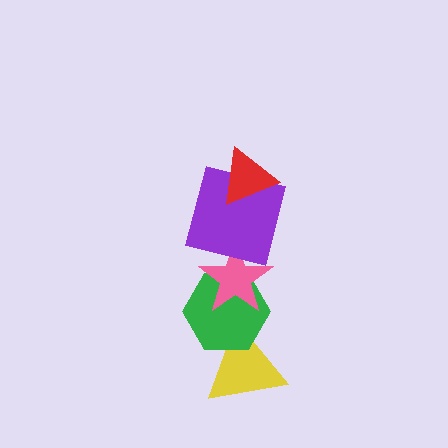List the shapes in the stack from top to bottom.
From top to bottom: the red triangle, the purple square, the pink star, the green hexagon, the yellow triangle.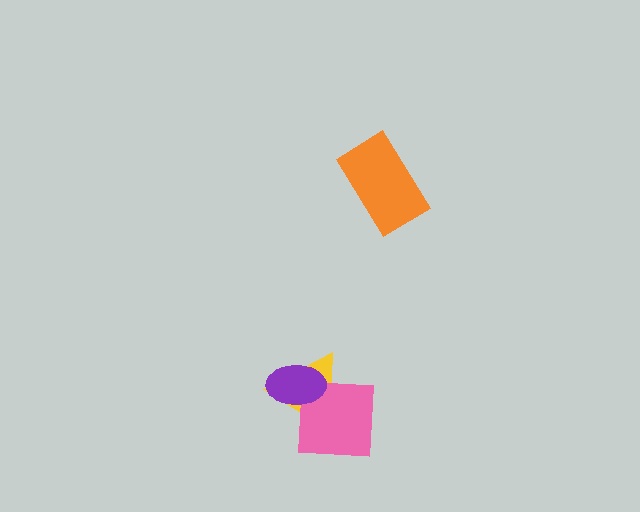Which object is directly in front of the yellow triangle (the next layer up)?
The pink square is directly in front of the yellow triangle.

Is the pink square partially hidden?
Yes, it is partially covered by another shape.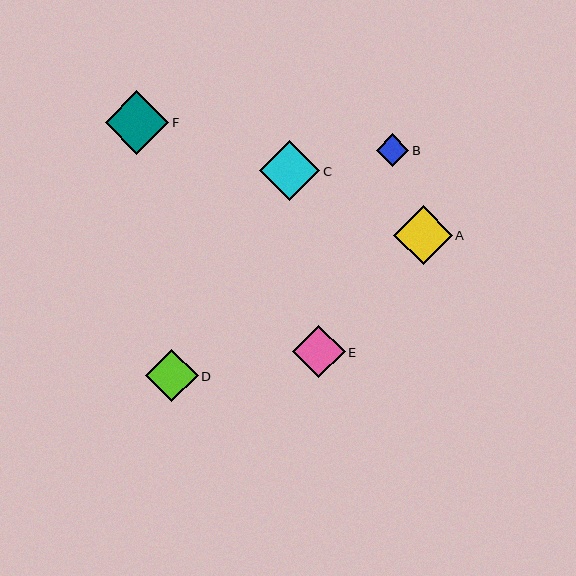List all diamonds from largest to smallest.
From largest to smallest: F, C, A, D, E, B.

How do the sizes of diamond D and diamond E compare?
Diamond D and diamond E are approximately the same size.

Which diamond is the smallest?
Diamond B is the smallest with a size of approximately 33 pixels.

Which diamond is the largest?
Diamond F is the largest with a size of approximately 63 pixels.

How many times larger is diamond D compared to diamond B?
Diamond D is approximately 1.6 times the size of diamond B.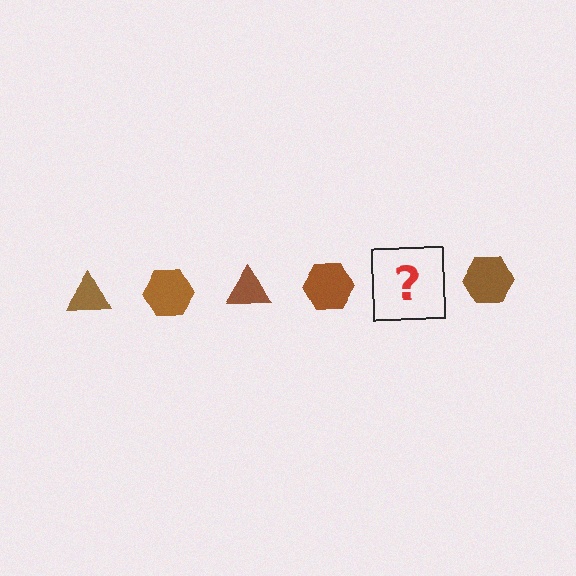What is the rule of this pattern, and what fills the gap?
The rule is that the pattern cycles through triangle, hexagon shapes in brown. The gap should be filled with a brown triangle.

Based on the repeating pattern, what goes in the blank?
The blank should be a brown triangle.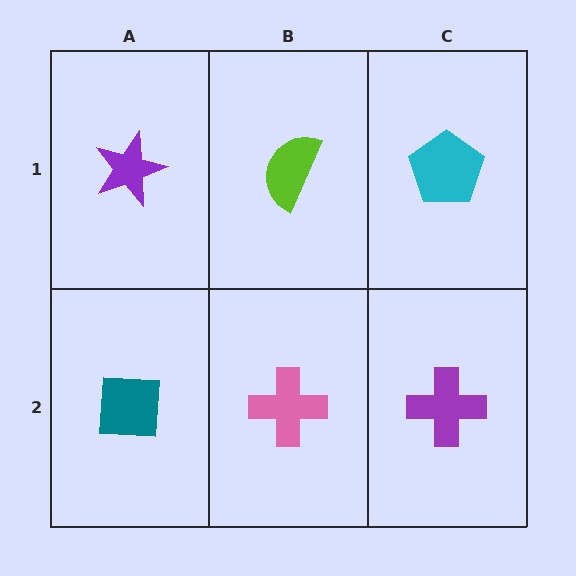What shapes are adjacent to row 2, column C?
A cyan pentagon (row 1, column C), a pink cross (row 2, column B).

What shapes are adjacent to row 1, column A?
A teal square (row 2, column A), a lime semicircle (row 1, column B).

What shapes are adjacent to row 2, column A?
A purple star (row 1, column A), a pink cross (row 2, column B).